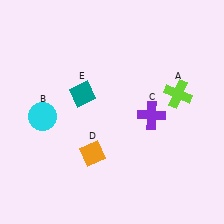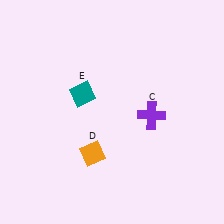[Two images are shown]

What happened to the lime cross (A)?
The lime cross (A) was removed in Image 2. It was in the top-right area of Image 1.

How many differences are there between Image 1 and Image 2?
There are 2 differences between the two images.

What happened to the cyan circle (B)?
The cyan circle (B) was removed in Image 2. It was in the bottom-left area of Image 1.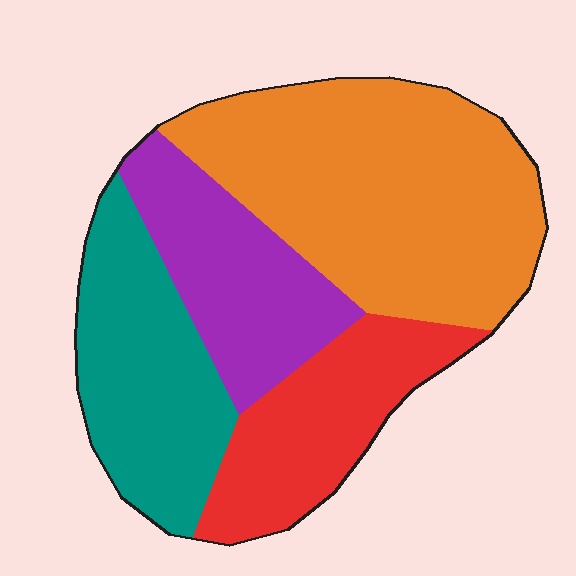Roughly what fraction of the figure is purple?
Purple covers 19% of the figure.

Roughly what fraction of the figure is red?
Red covers about 20% of the figure.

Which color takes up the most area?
Orange, at roughly 40%.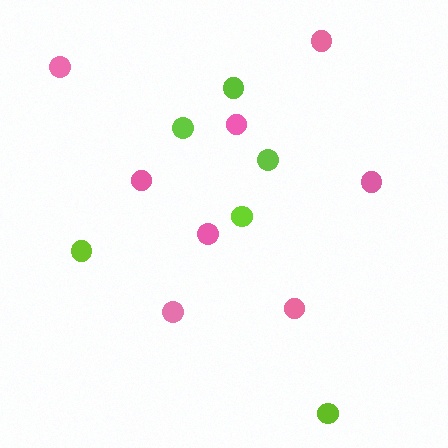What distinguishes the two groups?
There are 2 groups: one group of lime circles (6) and one group of pink circles (8).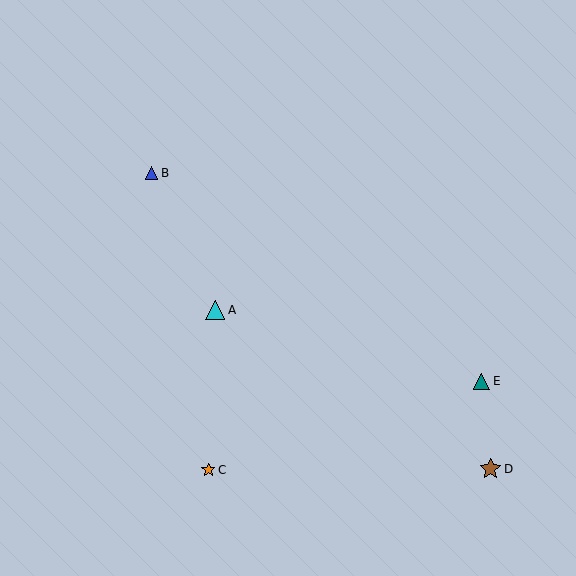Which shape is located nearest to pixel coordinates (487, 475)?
The brown star (labeled D) at (490, 469) is nearest to that location.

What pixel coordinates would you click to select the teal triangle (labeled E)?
Click at (482, 381) to select the teal triangle E.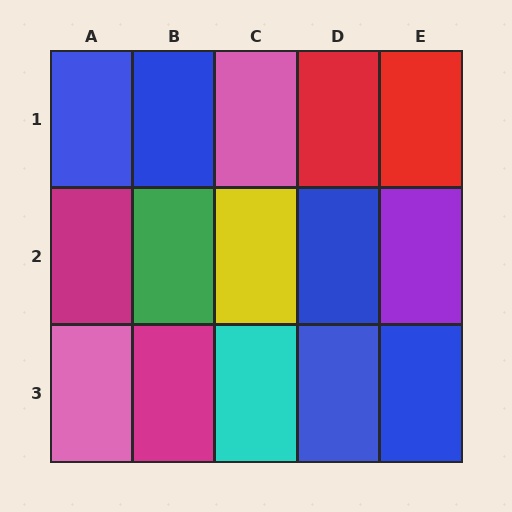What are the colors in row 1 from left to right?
Blue, blue, pink, red, red.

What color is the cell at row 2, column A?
Magenta.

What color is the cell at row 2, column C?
Yellow.